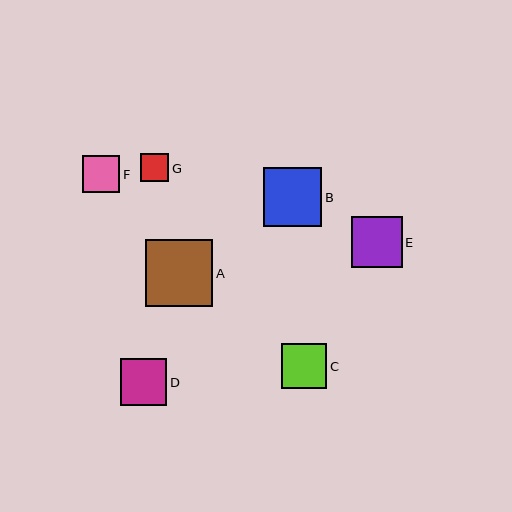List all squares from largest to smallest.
From largest to smallest: A, B, E, D, C, F, G.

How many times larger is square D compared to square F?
Square D is approximately 1.2 times the size of square F.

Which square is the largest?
Square A is the largest with a size of approximately 67 pixels.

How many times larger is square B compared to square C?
Square B is approximately 1.3 times the size of square C.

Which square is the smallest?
Square G is the smallest with a size of approximately 28 pixels.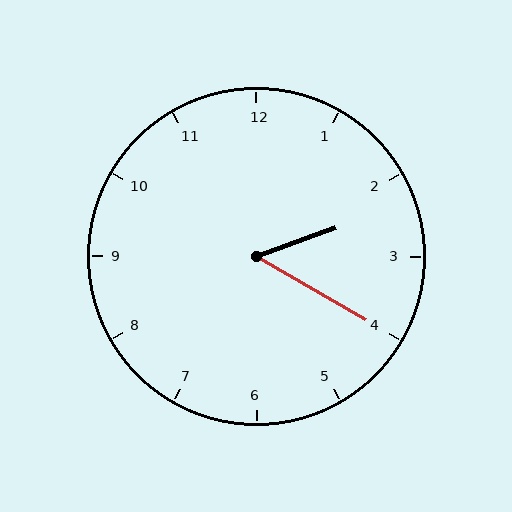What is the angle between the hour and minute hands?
Approximately 50 degrees.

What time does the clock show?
2:20.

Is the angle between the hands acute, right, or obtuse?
It is acute.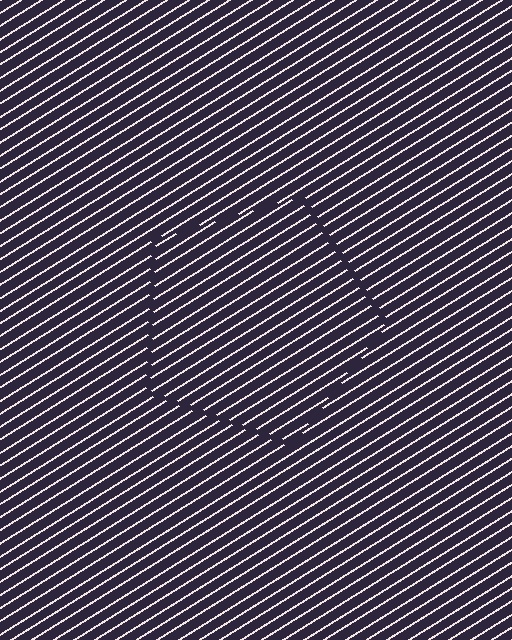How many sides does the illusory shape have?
5 sides — the line-ends trace a pentagon.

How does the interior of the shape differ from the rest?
The interior of the shape contains the same grating, shifted by half a period — the contour is defined by the phase discontinuity where line-ends from the inner and outer gratings abut.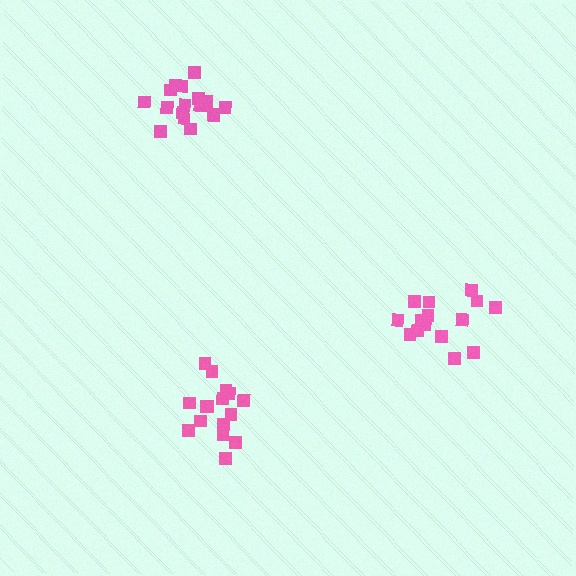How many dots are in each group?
Group 1: 18 dots, Group 2: 16 dots, Group 3: 15 dots (49 total).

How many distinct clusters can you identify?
There are 3 distinct clusters.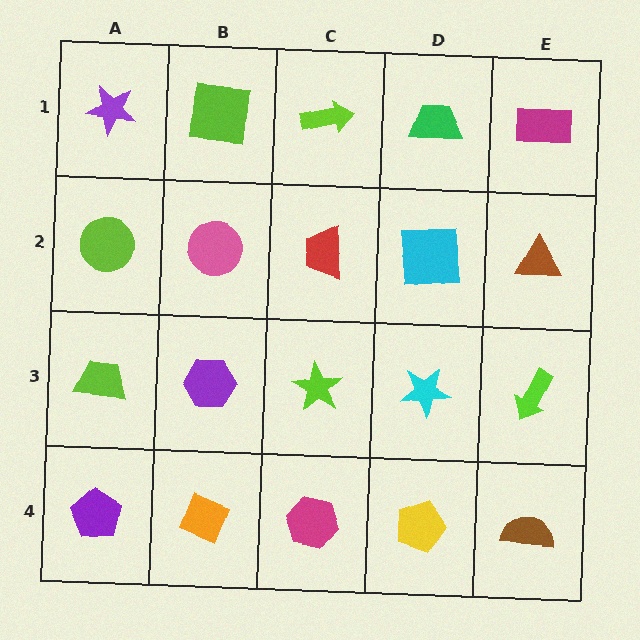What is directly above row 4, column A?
A lime trapezoid.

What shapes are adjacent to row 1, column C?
A red trapezoid (row 2, column C), a lime square (row 1, column B), a green trapezoid (row 1, column D).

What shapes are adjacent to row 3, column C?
A red trapezoid (row 2, column C), a magenta hexagon (row 4, column C), a purple hexagon (row 3, column B), a cyan star (row 3, column D).